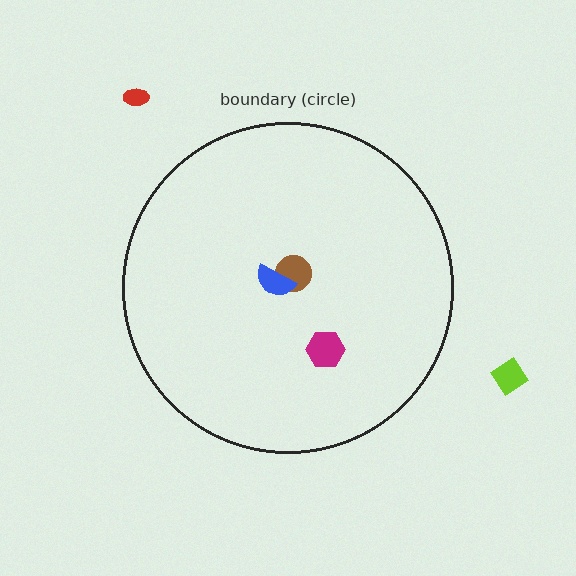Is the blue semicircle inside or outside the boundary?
Inside.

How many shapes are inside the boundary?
3 inside, 2 outside.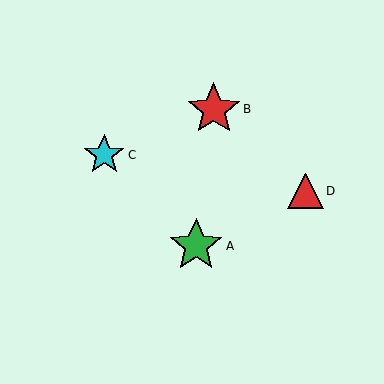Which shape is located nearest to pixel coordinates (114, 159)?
The cyan star (labeled C) at (104, 155) is nearest to that location.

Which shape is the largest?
The green star (labeled A) is the largest.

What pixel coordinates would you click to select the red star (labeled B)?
Click at (214, 109) to select the red star B.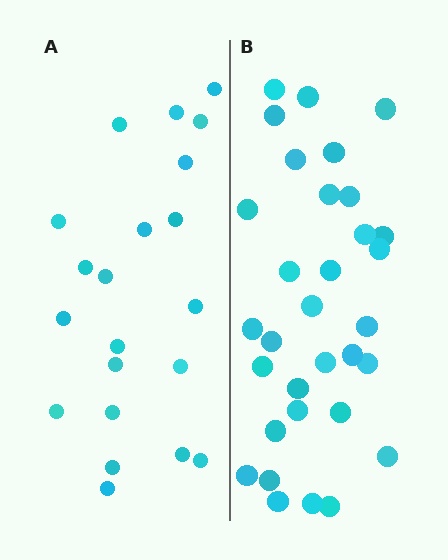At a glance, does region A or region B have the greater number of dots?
Region B (the right region) has more dots.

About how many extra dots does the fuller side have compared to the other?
Region B has roughly 12 or so more dots than region A.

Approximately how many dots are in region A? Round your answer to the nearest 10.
About 20 dots. (The exact count is 21, which rounds to 20.)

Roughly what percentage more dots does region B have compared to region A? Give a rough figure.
About 50% more.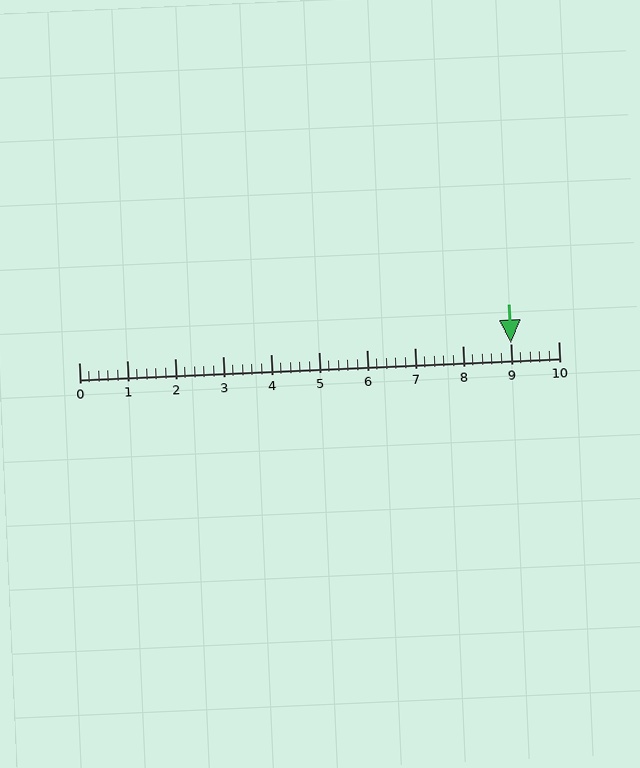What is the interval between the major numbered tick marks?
The major tick marks are spaced 1 units apart.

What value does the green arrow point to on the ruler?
The green arrow points to approximately 9.0.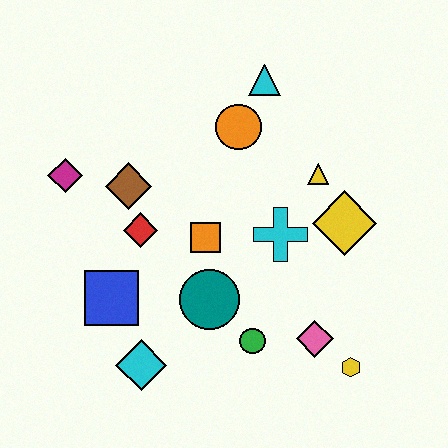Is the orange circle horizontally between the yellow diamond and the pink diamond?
No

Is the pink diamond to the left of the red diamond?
No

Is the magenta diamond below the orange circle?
Yes